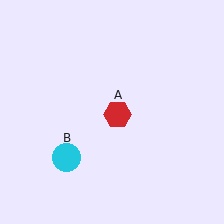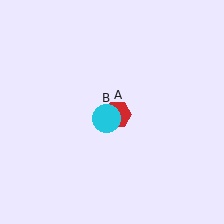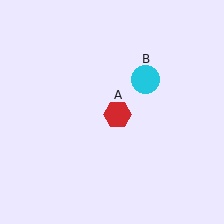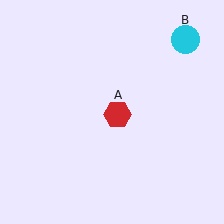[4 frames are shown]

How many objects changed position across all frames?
1 object changed position: cyan circle (object B).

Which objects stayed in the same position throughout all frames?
Red hexagon (object A) remained stationary.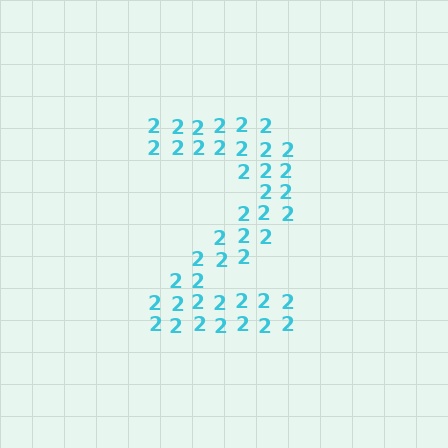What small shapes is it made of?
It is made of small digit 2's.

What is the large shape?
The large shape is the digit 2.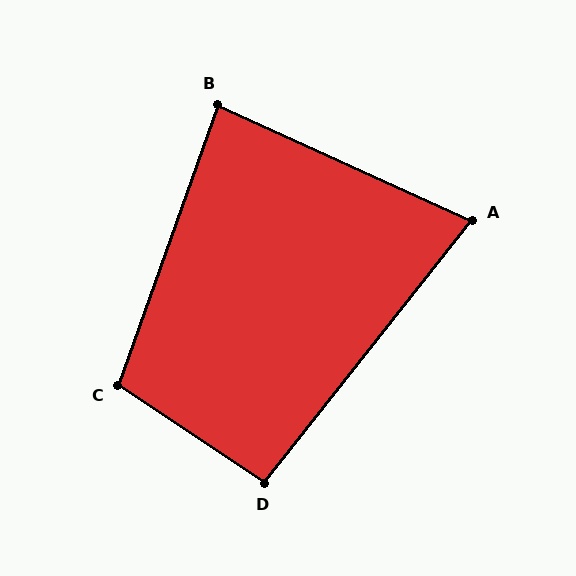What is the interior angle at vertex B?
Approximately 85 degrees (approximately right).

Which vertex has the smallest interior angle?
A, at approximately 76 degrees.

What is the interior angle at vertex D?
Approximately 95 degrees (approximately right).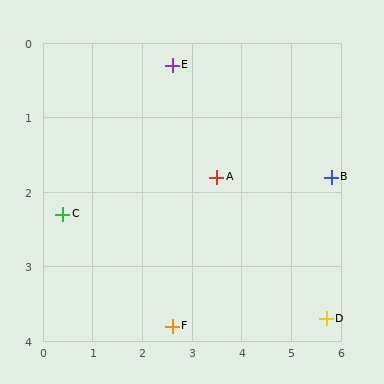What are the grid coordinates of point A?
Point A is at approximately (3.5, 1.8).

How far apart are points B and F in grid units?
Points B and F are about 3.8 grid units apart.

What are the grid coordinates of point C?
Point C is at approximately (0.4, 2.3).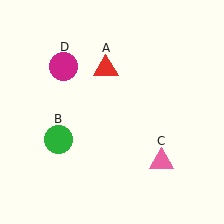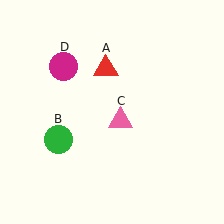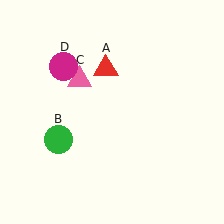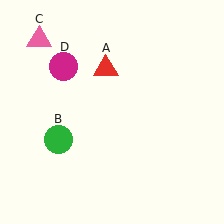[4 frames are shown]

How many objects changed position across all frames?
1 object changed position: pink triangle (object C).